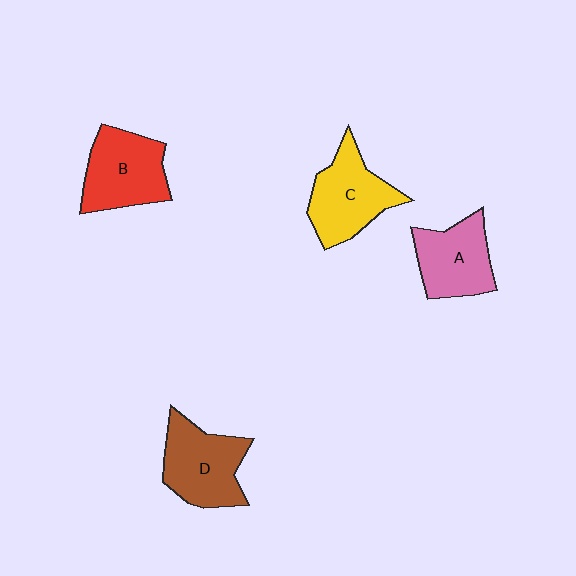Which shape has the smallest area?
Shape A (pink).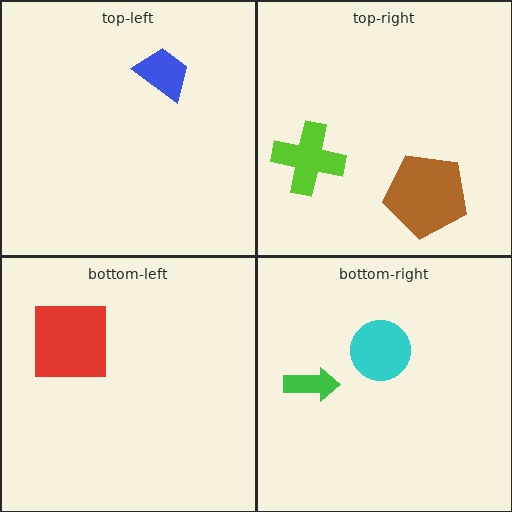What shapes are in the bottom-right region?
The green arrow, the cyan circle.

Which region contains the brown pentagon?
The top-right region.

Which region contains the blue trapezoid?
The top-left region.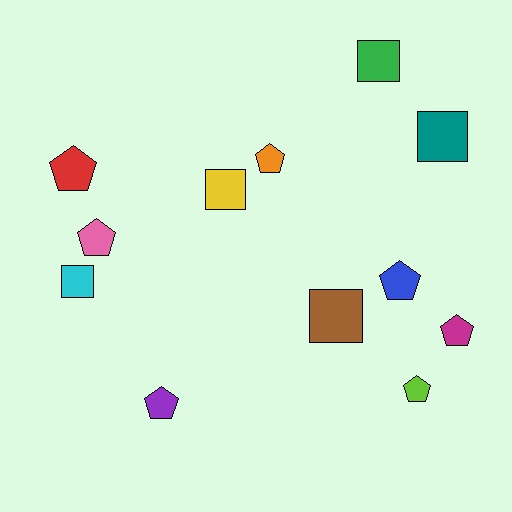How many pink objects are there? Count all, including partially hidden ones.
There is 1 pink object.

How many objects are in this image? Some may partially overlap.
There are 12 objects.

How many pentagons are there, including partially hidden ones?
There are 7 pentagons.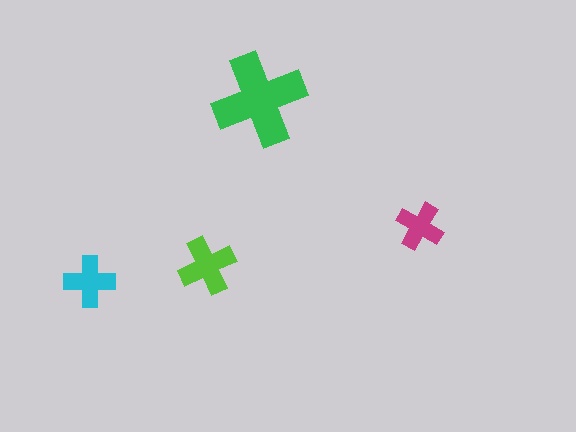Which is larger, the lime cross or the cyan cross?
The lime one.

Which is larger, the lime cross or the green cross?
The green one.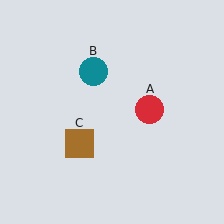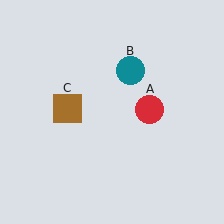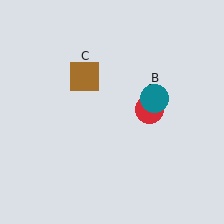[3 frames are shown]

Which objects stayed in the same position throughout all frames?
Red circle (object A) remained stationary.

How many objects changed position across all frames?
2 objects changed position: teal circle (object B), brown square (object C).